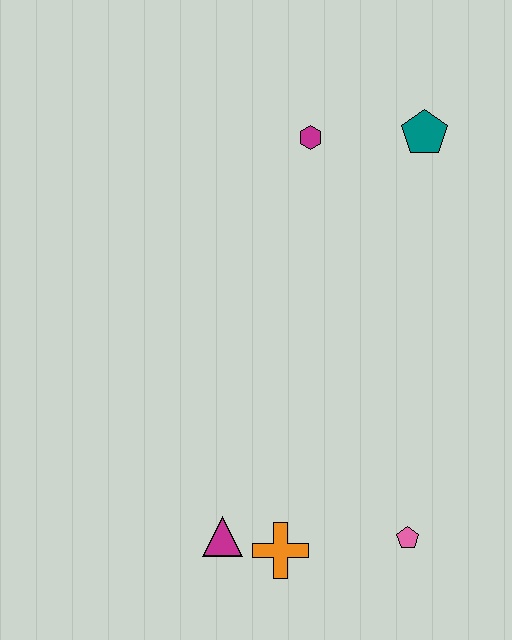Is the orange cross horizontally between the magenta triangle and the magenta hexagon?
Yes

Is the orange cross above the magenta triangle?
No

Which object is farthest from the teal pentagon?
The magenta triangle is farthest from the teal pentagon.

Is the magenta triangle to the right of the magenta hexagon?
No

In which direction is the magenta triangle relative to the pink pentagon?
The magenta triangle is to the left of the pink pentagon.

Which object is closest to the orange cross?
The magenta triangle is closest to the orange cross.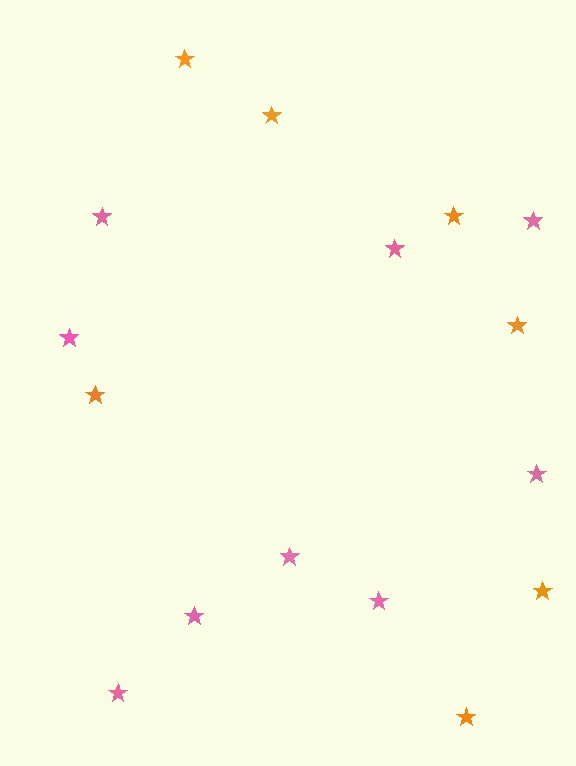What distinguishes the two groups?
There are 2 groups: one group of orange stars (7) and one group of pink stars (9).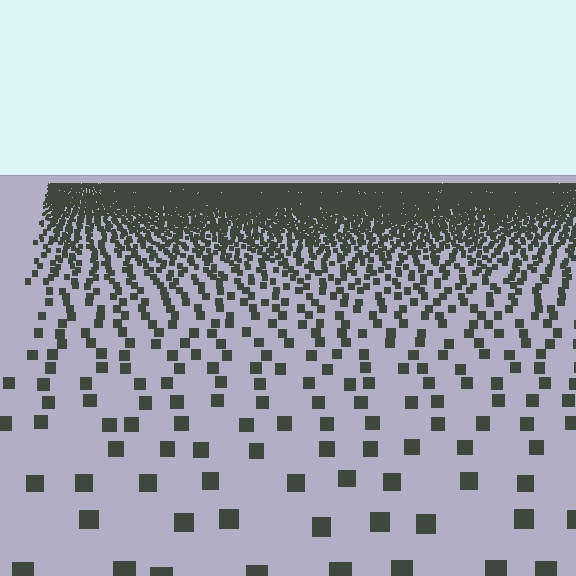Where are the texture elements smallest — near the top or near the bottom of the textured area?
Near the top.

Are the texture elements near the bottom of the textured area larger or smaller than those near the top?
Larger. Near the bottom, elements are closer to the viewer and appear at a bigger on-screen size.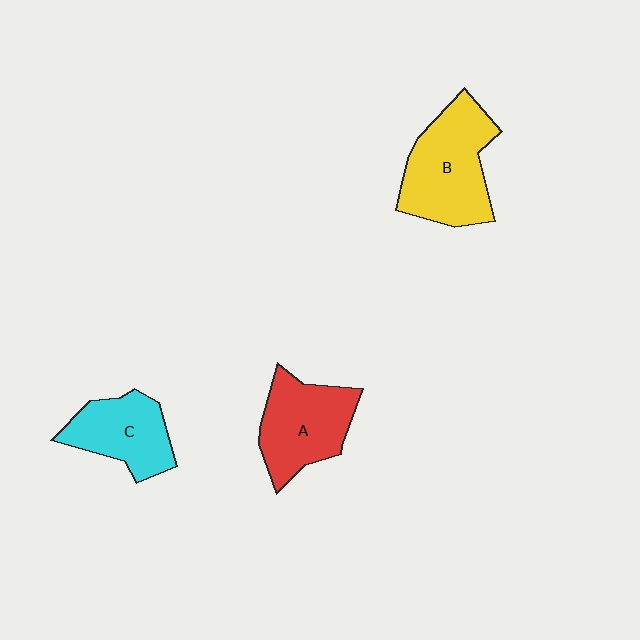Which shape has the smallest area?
Shape C (cyan).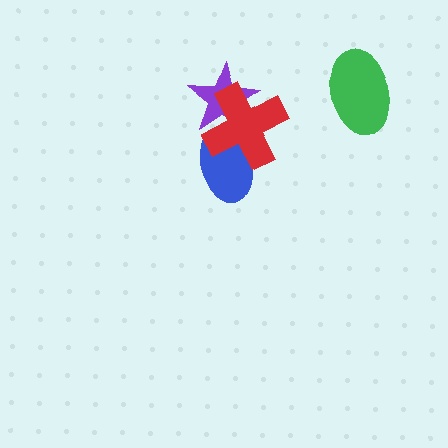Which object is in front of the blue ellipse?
The red cross is in front of the blue ellipse.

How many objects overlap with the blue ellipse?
2 objects overlap with the blue ellipse.